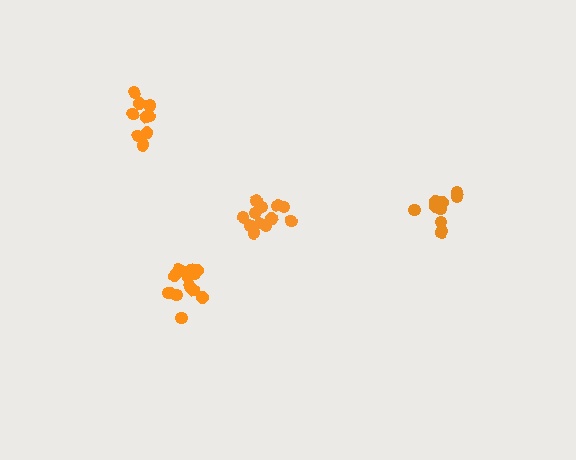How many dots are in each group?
Group 1: 14 dots, Group 2: 14 dots, Group 3: 12 dots, Group 4: 9 dots (49 total).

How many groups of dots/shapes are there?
There are 4 groups.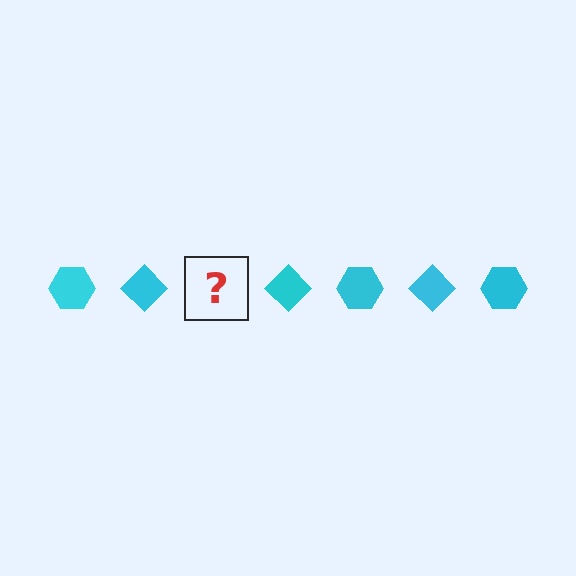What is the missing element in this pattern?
The missing element is a cyan hexagon.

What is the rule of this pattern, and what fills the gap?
The rule is that the pattern cycles through hexagon, diamond shapes in cyan. The gap should be filled with a cyan hexagon.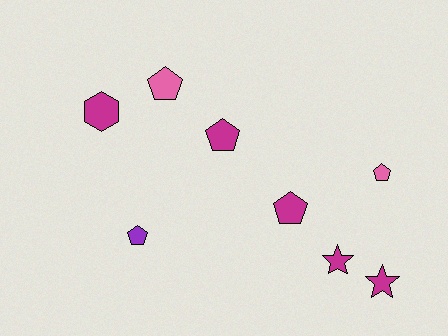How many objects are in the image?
There are 8 objects.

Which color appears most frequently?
Magenta, with 5 objects.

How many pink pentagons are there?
There are 2 pink pentagons.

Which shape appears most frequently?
Pentagon, with 5 objects.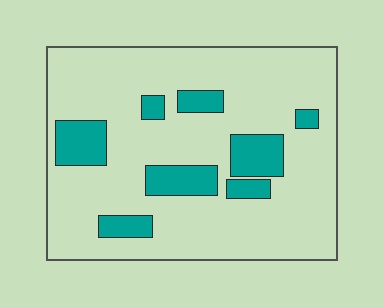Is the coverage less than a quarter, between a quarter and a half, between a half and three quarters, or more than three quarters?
Less than a quarter.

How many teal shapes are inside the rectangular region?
8.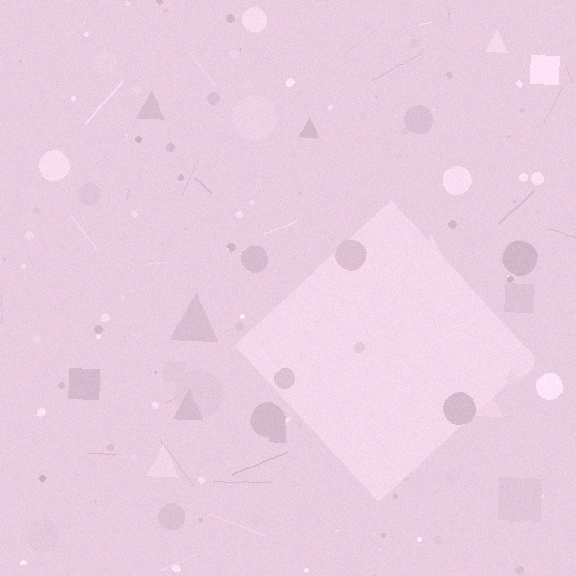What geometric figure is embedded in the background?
A diamond is embedded in the background.